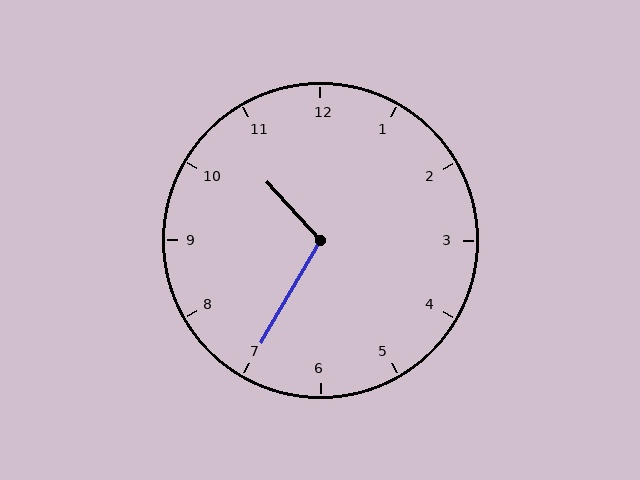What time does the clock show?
10:35.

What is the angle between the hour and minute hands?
Approximately 108 degrees.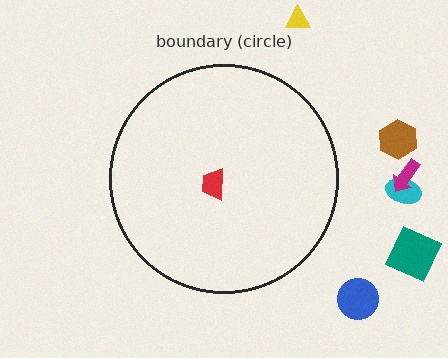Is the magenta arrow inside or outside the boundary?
Outside.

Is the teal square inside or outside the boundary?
Outside.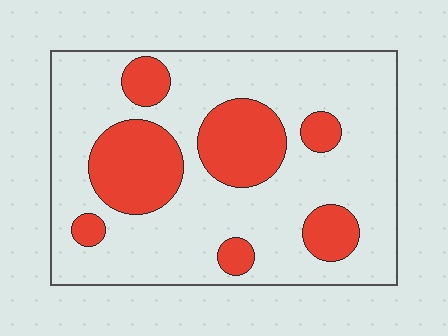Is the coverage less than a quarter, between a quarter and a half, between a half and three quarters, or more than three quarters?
Between a quarter and a half.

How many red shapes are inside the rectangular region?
7.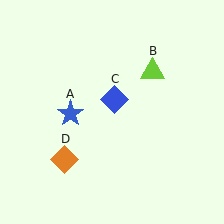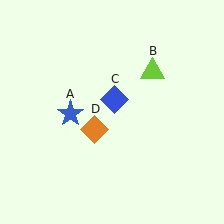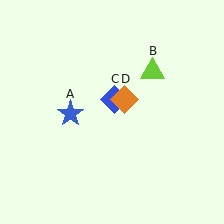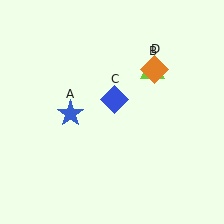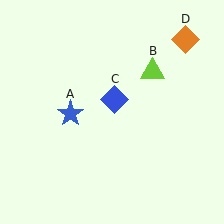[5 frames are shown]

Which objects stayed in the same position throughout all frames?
Blue star (object A) and lime triangle (object B) and blue diamond (object C) remained stationary.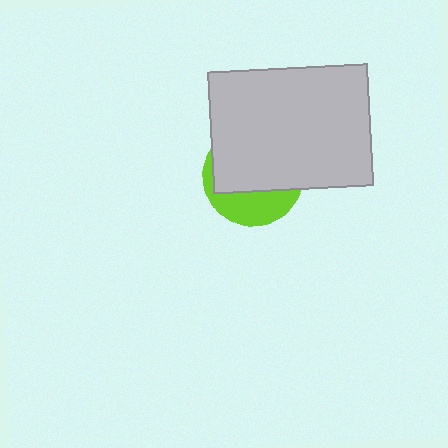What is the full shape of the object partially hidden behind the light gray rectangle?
The partially hidden object is a lime circle.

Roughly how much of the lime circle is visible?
A small part of it is visible (roughly 35%).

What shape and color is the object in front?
The object in front is a light gray rectangle.